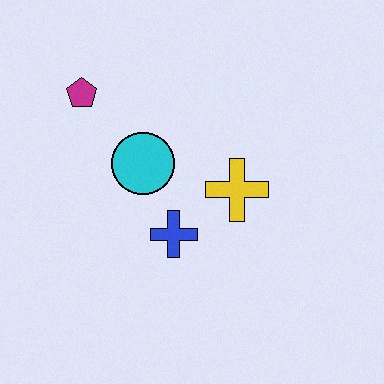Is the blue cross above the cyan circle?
No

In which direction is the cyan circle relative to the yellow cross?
The cyan circle is to the left of the yellow cross.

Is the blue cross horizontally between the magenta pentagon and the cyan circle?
No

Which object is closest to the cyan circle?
The blue cross is closest to the cyan circle.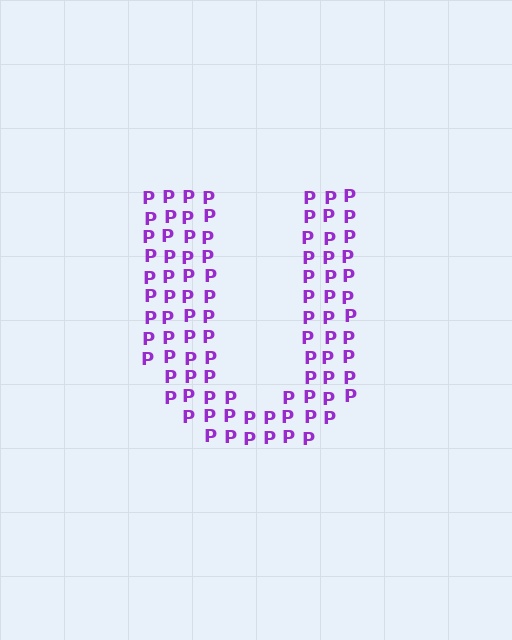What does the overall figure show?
The overall figure shows the letter U.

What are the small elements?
The small elements are letter P's.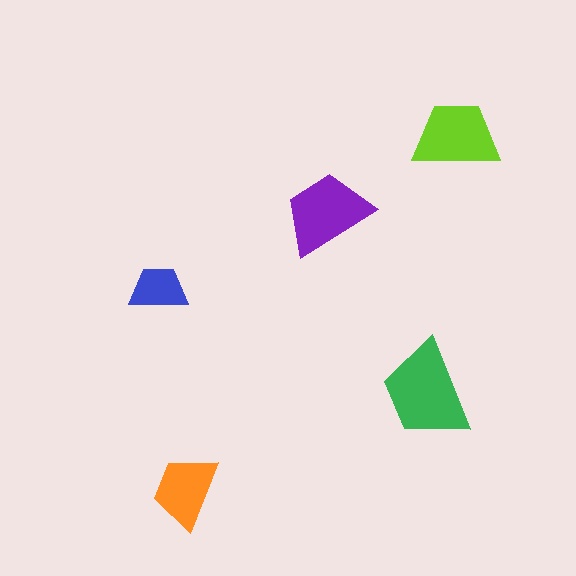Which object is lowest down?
The orange trapezoid is bottommost.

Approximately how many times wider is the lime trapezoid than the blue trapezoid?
About 1.5 times wider.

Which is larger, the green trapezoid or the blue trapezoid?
The green one.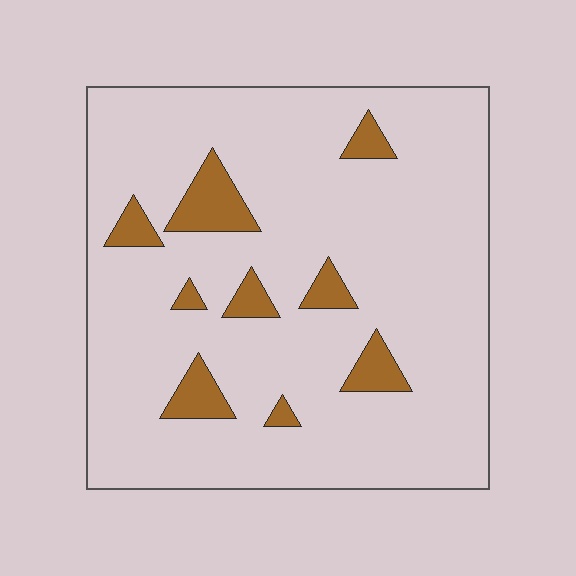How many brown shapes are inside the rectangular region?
9.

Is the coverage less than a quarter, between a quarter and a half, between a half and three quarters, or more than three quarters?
Less than a quarter.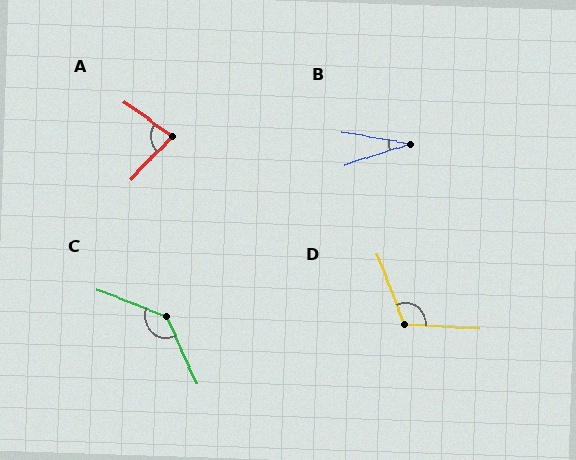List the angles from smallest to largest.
B (28°), A (82°), D (115°), C (135°).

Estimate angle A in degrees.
Approximately 82 degrees.